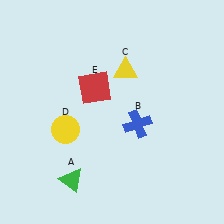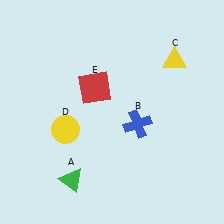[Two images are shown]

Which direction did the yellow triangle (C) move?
The yellow triangle (C) moved right.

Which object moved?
The yellow triangle (C) moved right.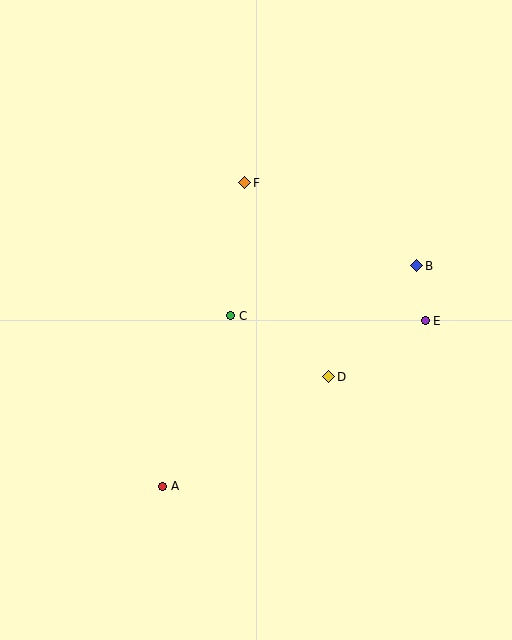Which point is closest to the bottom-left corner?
Point A is closest to the bottom-left corner.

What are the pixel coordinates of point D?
Point D is at (329, 377).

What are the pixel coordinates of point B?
Point B is at (417, 266).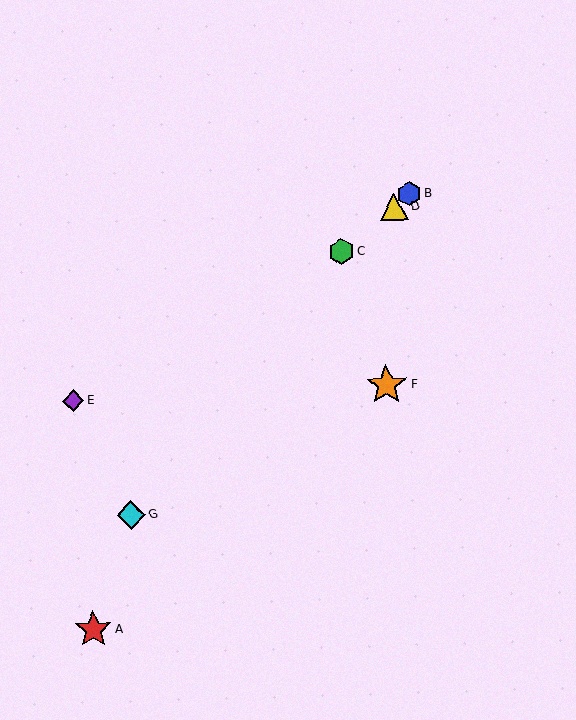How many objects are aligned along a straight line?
3 objects (B, C, D) are aligned along a straight line.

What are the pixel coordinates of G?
Object G is at (131, 515).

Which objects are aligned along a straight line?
Objects B, C, D are aligned along a straight line.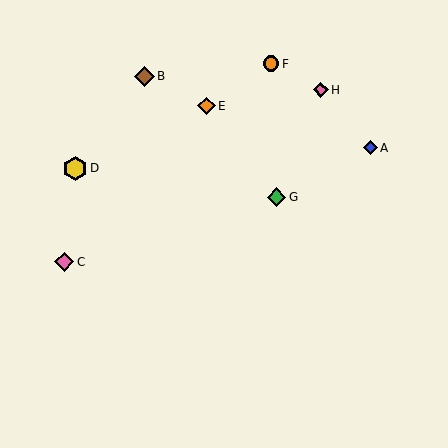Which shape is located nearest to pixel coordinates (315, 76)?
The pink diamond (labeled H) at (321, 90) is nearest to that location.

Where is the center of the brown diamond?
The center of the brown diamond is at (144, 76).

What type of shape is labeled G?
Shape G is a green diamond.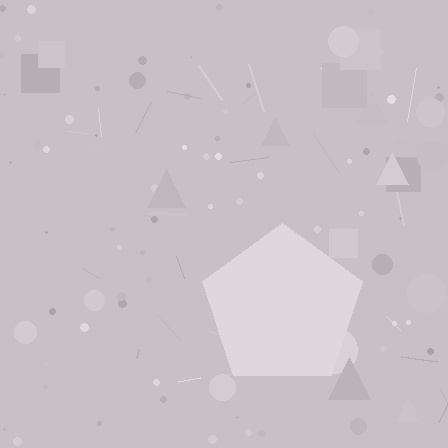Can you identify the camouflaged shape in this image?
The camouflaged shape is a pentagon.